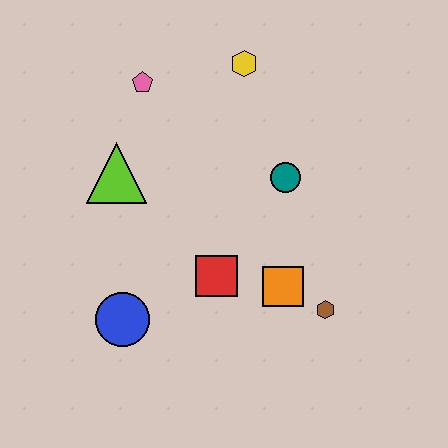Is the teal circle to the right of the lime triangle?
Yes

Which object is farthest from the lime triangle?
The brown hexagon is farthest from the lime triangle.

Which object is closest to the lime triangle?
The pink pentagon is closest to the lime triangle.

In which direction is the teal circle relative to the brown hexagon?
The teal circle is above the brown hexagon.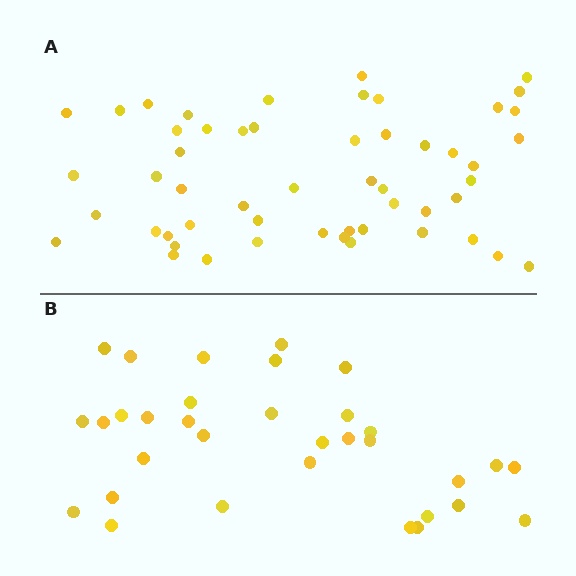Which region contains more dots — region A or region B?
Region A (the top region) has more dots.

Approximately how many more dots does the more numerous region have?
Region A has approximately 20 more dots than region B.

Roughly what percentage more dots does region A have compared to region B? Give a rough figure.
About 60% more.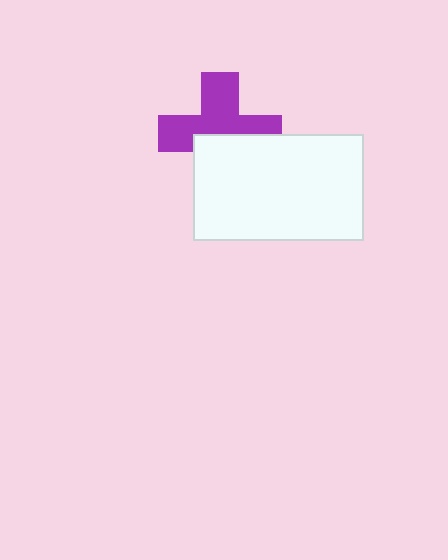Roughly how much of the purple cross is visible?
About half of it is visible (roughly 58%).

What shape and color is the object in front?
The object in front is a white rectangle.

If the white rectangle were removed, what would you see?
You would see the complete purple cross.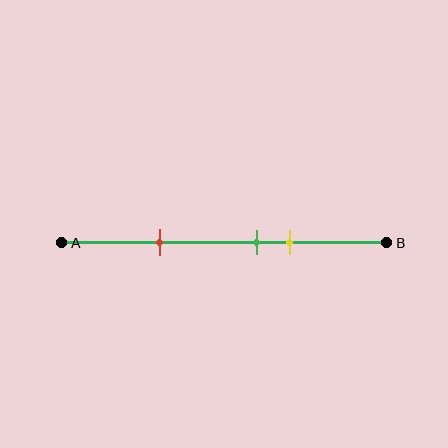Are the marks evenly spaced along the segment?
No, the marks are not evenly spaced.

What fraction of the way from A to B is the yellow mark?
The yellow mark is approximately 70% (0.7) of the way from A to B.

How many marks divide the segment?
There are 3 marks dividing the segment.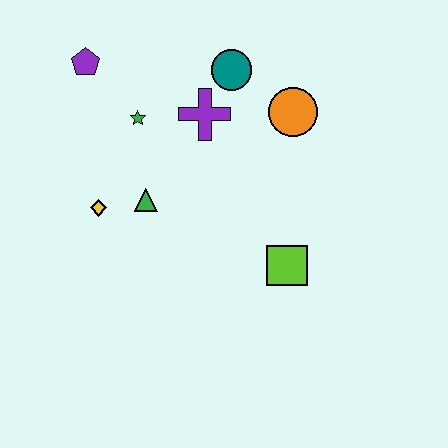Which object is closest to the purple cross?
The teal circle is closest to the purple cross.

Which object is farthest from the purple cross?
The lime square is farthest from the purple cross.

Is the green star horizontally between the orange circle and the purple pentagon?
Yes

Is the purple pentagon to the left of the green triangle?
Yes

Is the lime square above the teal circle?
No